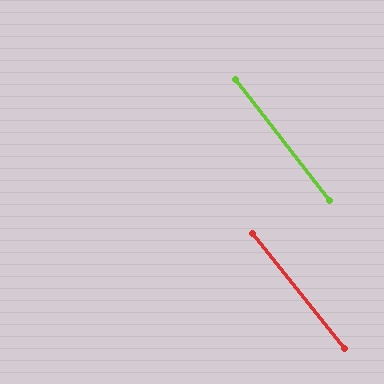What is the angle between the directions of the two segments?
Approximately 1 degree.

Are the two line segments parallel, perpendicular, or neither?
Parallel — their directions differ by only 0.5°.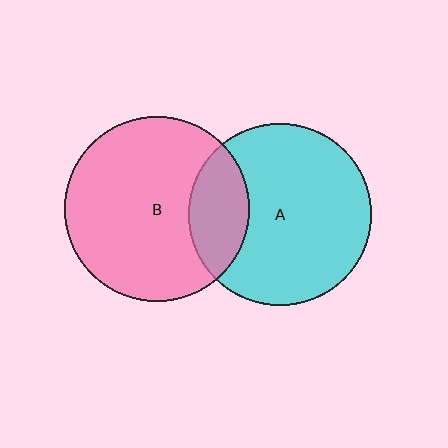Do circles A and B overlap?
Yes.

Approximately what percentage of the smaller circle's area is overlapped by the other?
Approximately 20%.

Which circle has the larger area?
Circle B (pink).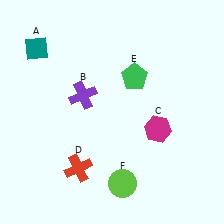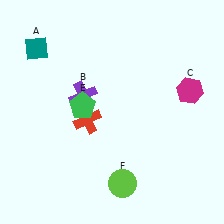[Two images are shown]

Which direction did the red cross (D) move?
The red cross (D) moved up.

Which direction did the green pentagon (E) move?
The green pentagon (E) moved left.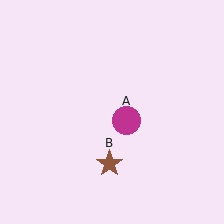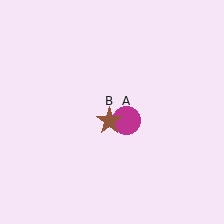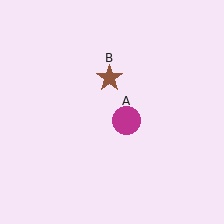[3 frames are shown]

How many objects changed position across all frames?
1 object changed position: brown star (object B).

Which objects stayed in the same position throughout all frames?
Magenta circle (object A) remained stationary.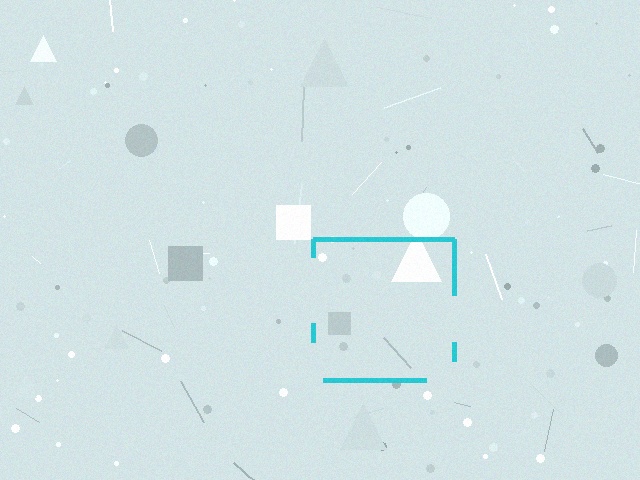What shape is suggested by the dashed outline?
The dashed outline suggests a square.